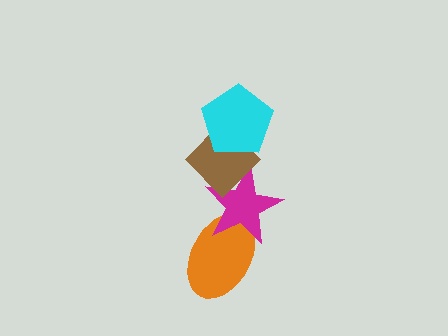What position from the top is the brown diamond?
The brown diamond is 2nd from the top.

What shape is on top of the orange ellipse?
The magenta star is on top of the orange ellipse.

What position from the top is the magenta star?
The magenta star is 3rd from the top.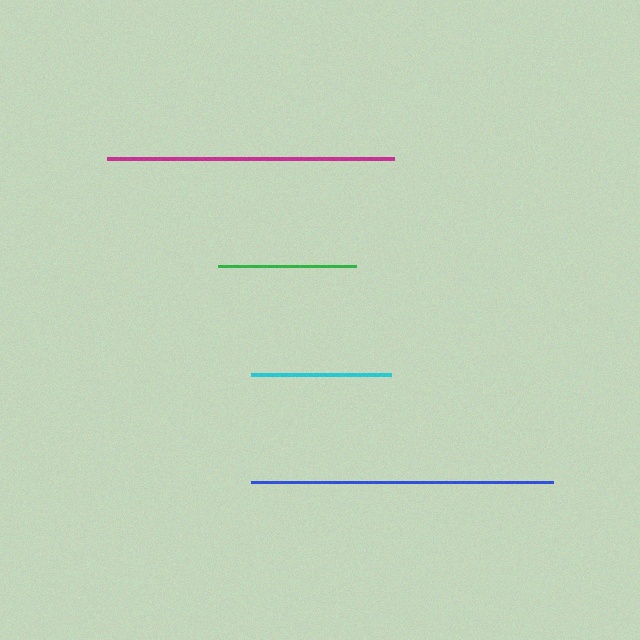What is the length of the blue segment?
The blue segment is approximately 302 pixels long.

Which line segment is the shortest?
The green line is the shortest at approximately 137 pixels.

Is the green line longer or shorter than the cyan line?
The cyan line is longer than the green line.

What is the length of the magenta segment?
The magenta segment is approximately 287 pixels long.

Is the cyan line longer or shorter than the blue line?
The blue line is longer than the cyan line.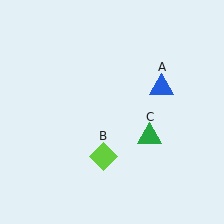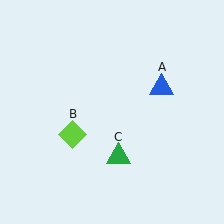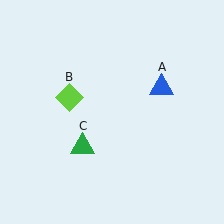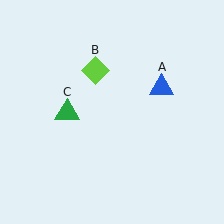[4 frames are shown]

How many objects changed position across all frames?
2 objects changed position: lime diamond (object B), green triangle (object C).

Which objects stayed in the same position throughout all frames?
Blue triangle (object A) remained stationary.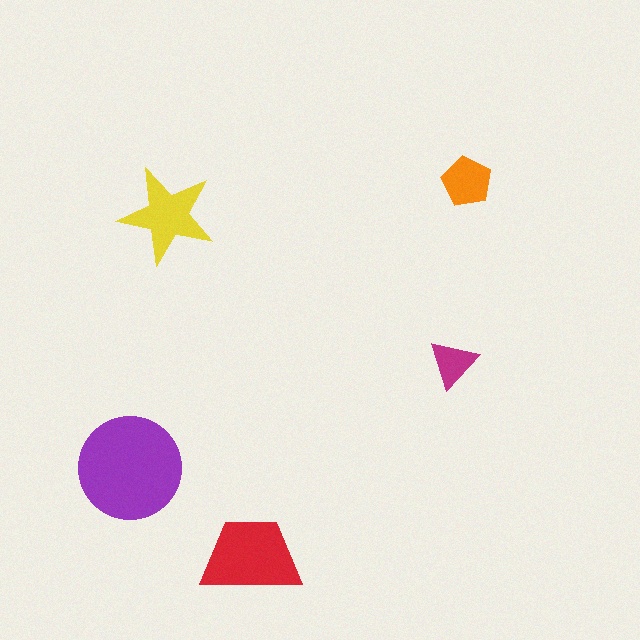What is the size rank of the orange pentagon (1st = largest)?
4th.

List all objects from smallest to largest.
The magenta triangle, the orange pentagon, the yellow star, the red trapezoid, the purple circle.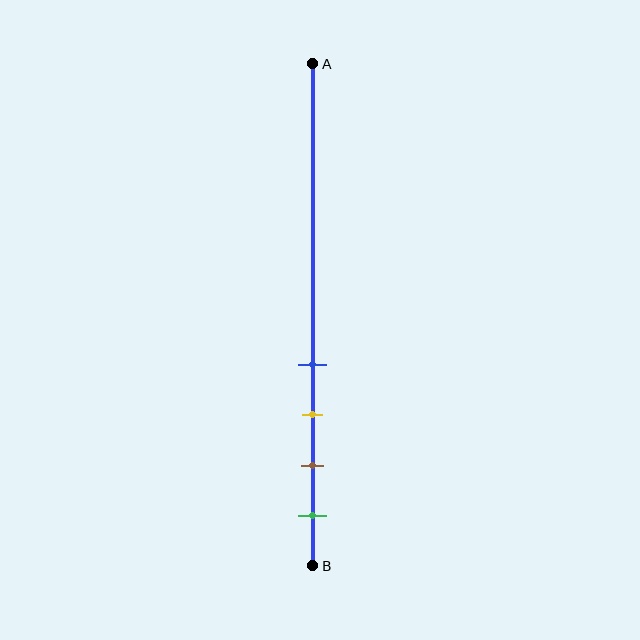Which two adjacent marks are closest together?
The blue and yellow marks are the closest adjacent pair.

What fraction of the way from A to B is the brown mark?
The brown mark is approximately 80% (0.8) of the way from A to B.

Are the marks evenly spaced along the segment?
Yes, the marks are approximately evenly spaced.